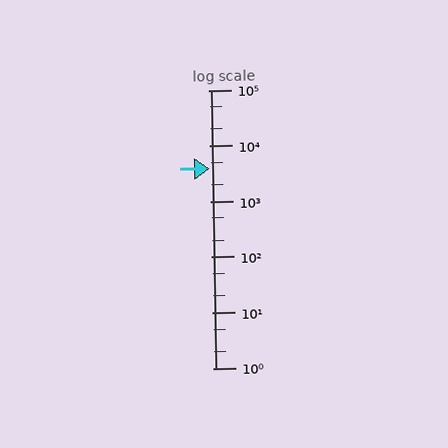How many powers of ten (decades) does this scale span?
The scale spans 5 decades, from 1 to 100000.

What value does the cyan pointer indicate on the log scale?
The pointer indicates approximately 3800.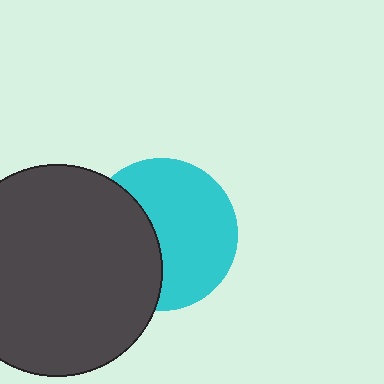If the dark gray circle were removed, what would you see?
You would see the complete cyan circle.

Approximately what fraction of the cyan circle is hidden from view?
Roughly 39% of the cyan circle is hidden behind the dark gray circle.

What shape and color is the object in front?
The object in front is a dark gray circle.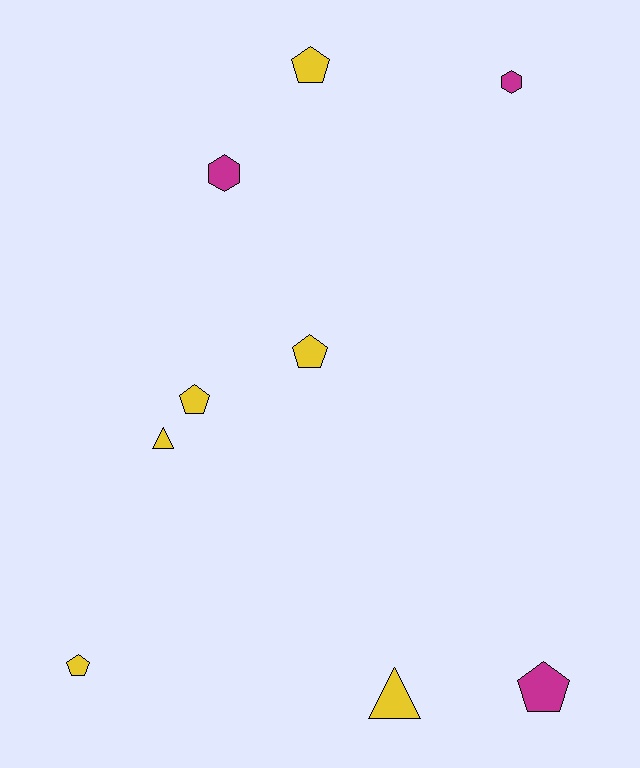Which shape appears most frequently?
Pentagon, with 5 objects.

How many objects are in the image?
There are 9 objects.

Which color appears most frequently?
Yellow, with 6 objects.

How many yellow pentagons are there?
There are 4 yellow pentagons.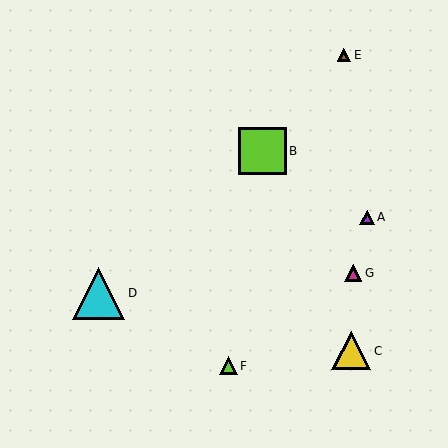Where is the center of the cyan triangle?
The center of the cyan triangle is at (99, 293).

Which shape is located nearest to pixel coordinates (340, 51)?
The brown triangle (labeled E) at (344, 55) is nearest to that location.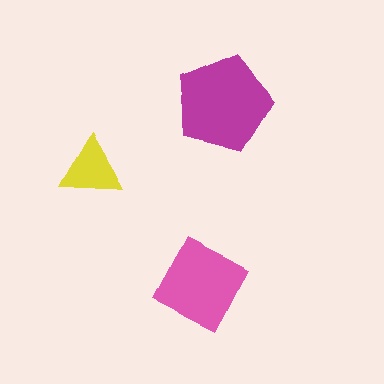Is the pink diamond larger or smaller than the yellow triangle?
Larger.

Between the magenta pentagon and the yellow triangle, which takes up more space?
The magenta pentagon.